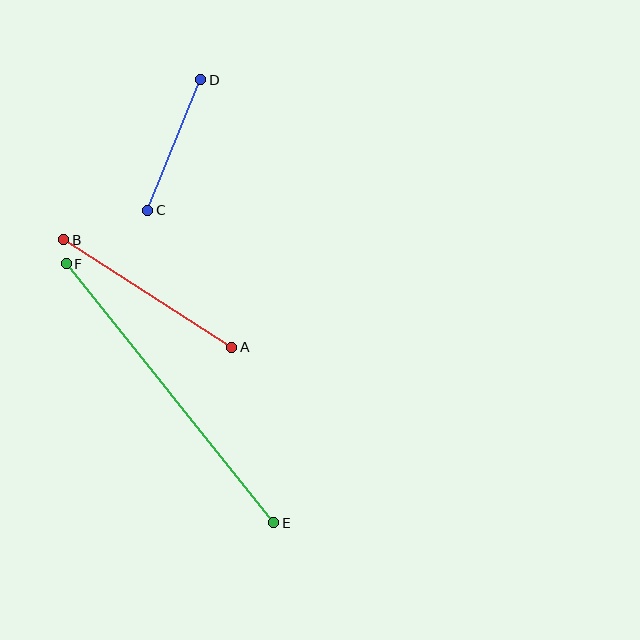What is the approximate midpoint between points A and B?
The midpoint is at approximately (148, 293) pixels.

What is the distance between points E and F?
The distance is approximately 332 pixels.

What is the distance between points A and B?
The distance is approximately 199 pixels.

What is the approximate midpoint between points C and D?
The midpoint is at approximately (174, 145) pixels.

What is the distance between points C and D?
The distance is approximately 141 pixels.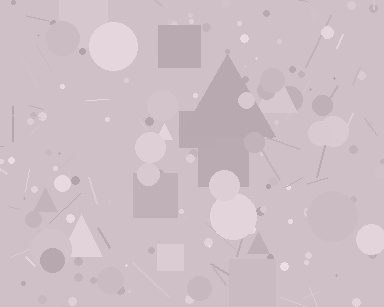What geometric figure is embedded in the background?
A triangle is embedded in the background.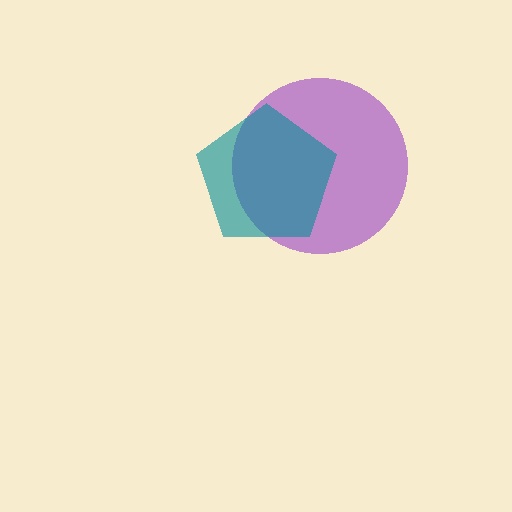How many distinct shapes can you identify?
There are 2 distinct shapes: a purple circle, a teal pentagon.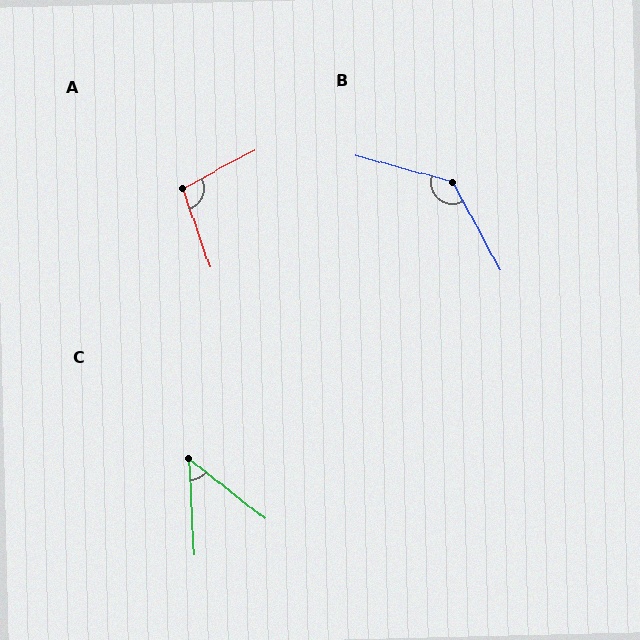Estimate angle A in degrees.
Approximately 99 degrees.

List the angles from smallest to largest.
C (49°), A (99°), B (134°).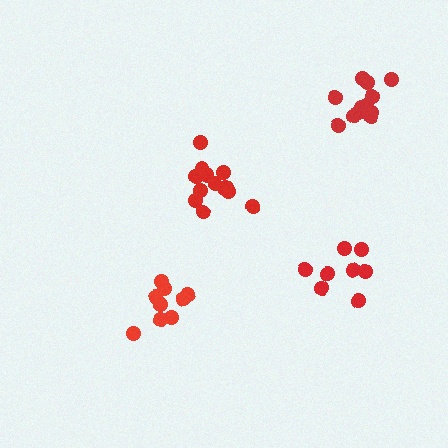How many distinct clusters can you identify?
There are 4 distinct clusters.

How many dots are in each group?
Group 1: 9 dots, Group 2: 13 dots, Group 3: 12 dots, Group 4: 8 dots (42 total).